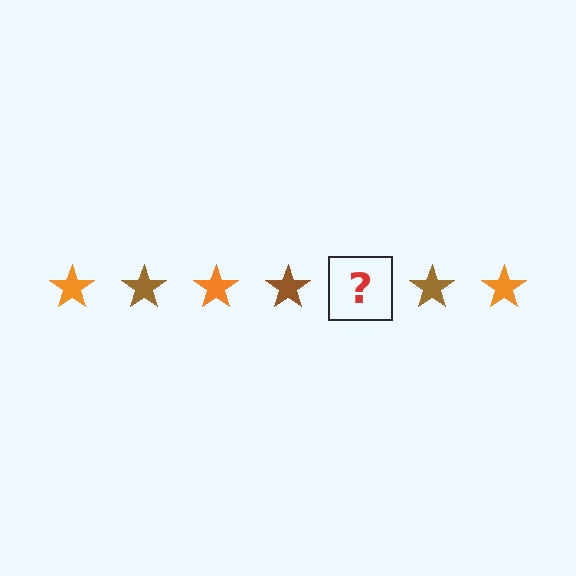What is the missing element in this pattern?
The missing element is an orange star.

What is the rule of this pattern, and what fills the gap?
The rule is that the pattern cycles through orange, brown stars. The gap should be filled with an orange star.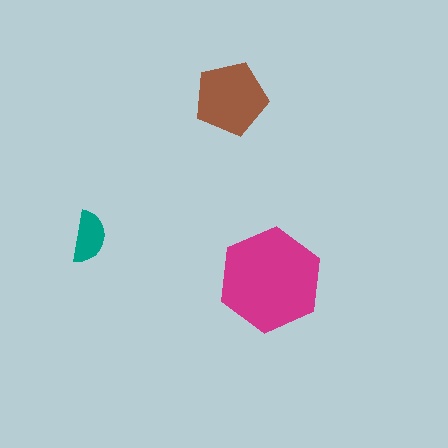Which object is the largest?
The magenta hexagon.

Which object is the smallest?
The teal semicircle.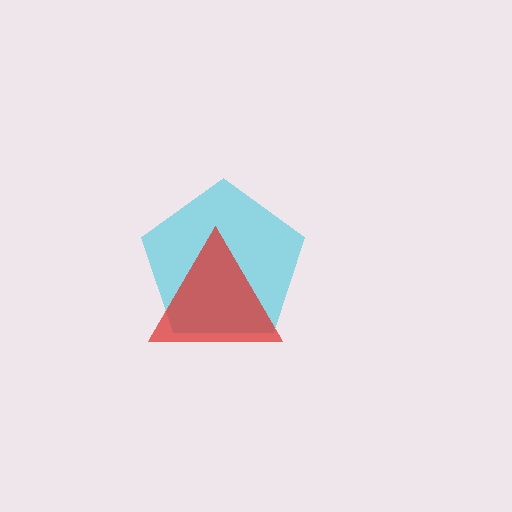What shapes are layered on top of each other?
The layered shapes are: a cyan pentagon, a red triangle.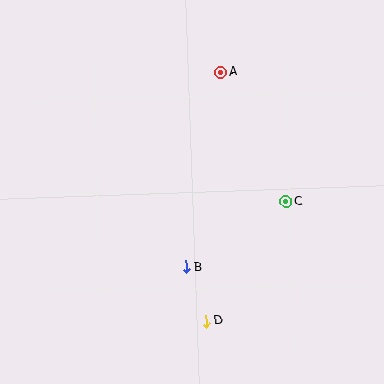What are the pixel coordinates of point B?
Point B is at (186, 267).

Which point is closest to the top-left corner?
Point A is closest to the top-left corner.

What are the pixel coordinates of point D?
Point D is at (206, 321).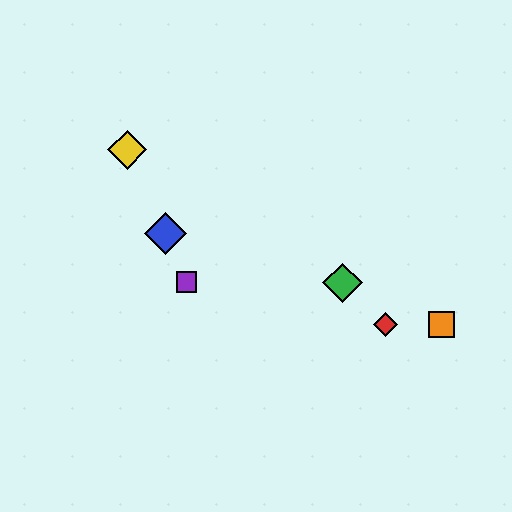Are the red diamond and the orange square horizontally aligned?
Yes, both are at y≈324.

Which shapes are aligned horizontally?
The red diamond, the orange square are aligned horizontally.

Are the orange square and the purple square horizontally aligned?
No, the orange square is at y≈324 and the purple square is at y≈282.